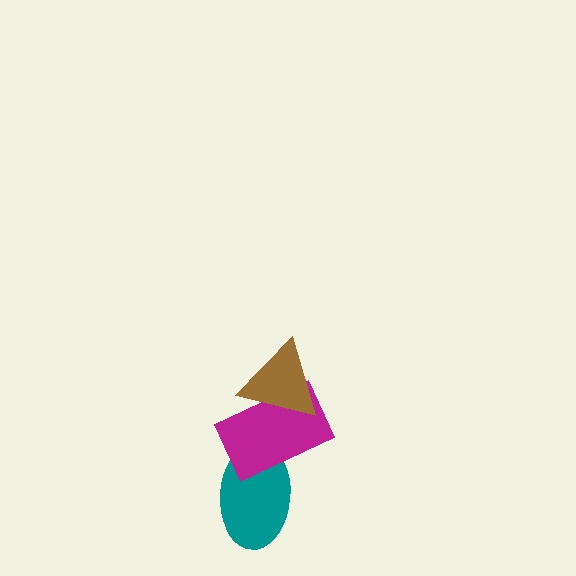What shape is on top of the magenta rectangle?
The brown triangle is on top of the magenta rectangle.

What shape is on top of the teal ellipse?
The magenta rectangle is on top of the teal ellipse.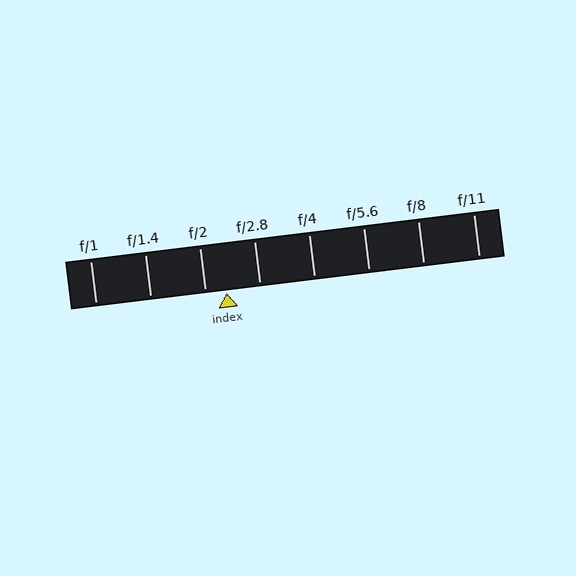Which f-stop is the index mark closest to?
The index mark is closest to f/2.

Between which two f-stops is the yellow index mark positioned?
The index mark is between f/2 and f/2.8.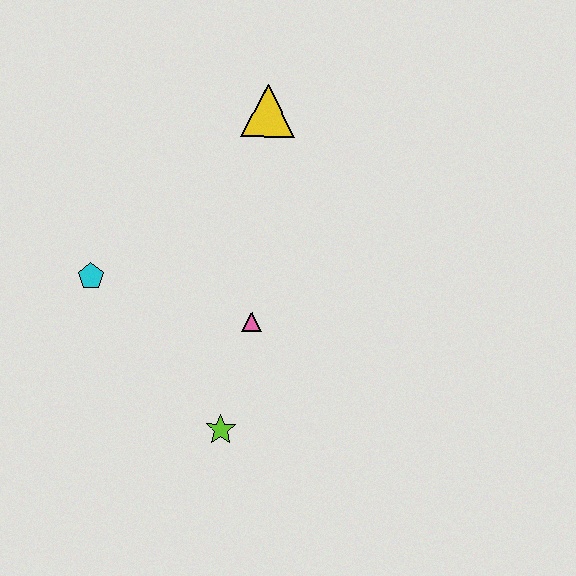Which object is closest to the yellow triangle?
The pink triangle is closest to the yellow triangle.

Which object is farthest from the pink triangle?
The yellow triangle is farthest from the pink triangle.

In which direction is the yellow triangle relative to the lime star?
The yellow triangle is above the lime star.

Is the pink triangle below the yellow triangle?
Yes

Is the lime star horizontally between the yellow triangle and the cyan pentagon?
Yes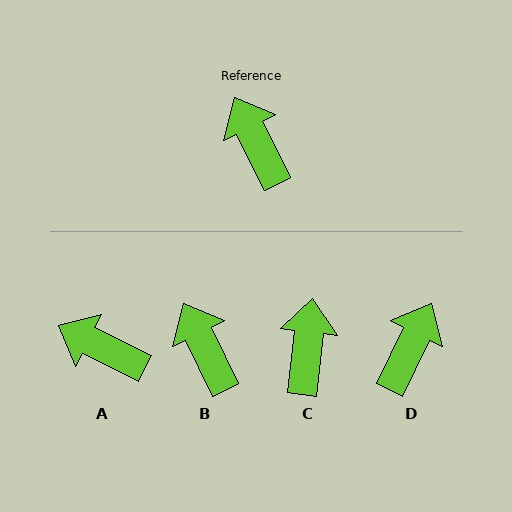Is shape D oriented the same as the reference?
No, it is off by about 52 degrees.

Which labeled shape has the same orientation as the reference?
B.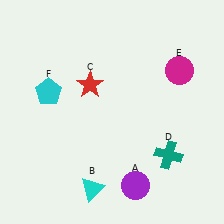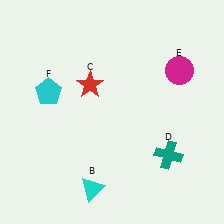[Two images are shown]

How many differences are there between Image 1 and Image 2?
There is 1 difference between the two images.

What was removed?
The purple circle (A) was removed in Image 2.